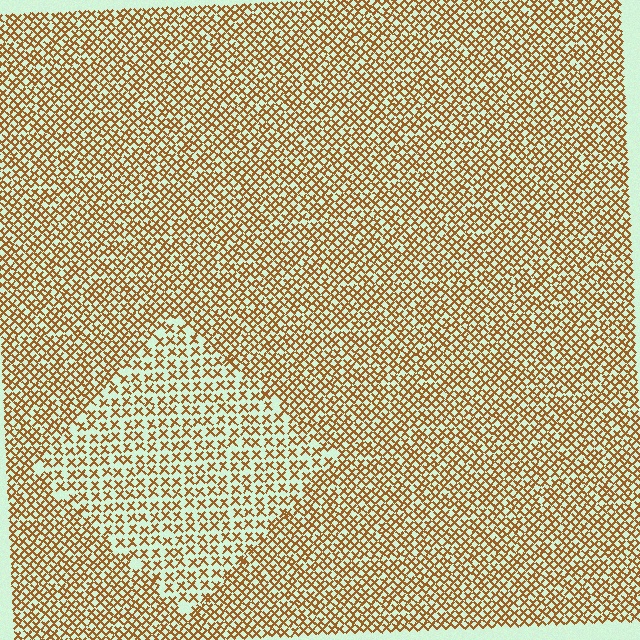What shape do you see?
I see a diamond.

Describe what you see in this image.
The image contains small brown elements arranged at two different densities. A diamond-shaped region is visible where the elements are less densely packed than the surrounding area.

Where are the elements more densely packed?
The elements are more densely packed outside the diamond boundary.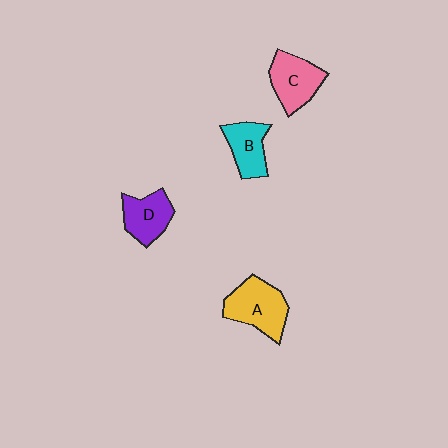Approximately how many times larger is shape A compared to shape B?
Approximately 1.4 times.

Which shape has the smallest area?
Shape B (cyan).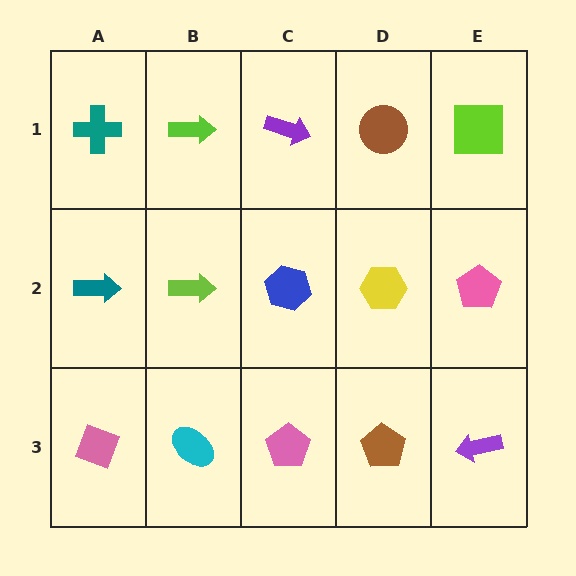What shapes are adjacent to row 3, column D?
A yellow hexagon (row 2, column D), a pink pentagon (row 3, column C), a purple arrow (row 3, column E).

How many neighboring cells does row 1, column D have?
3.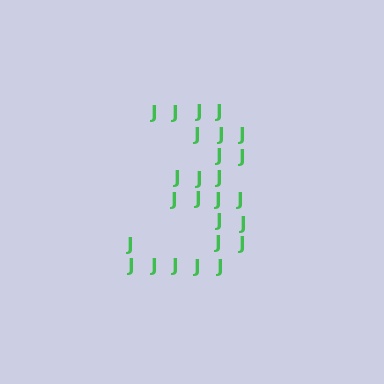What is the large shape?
The large shape is the digit 3.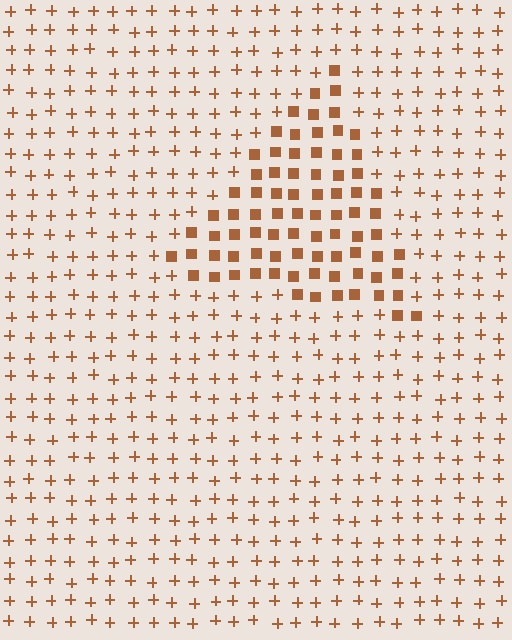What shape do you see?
I see a triangle.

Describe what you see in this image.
The image is filled with small brown elements arranged in a uniform grid. A triangle-shaped region contains squares, while the surrounding area contains plus signs. The boundary is defined purely by the change in element shape.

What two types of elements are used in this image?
The image uses squares inside the triangle region and plus signs outside it.